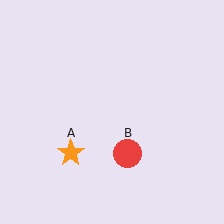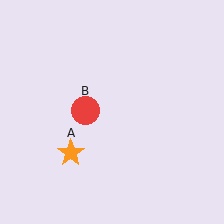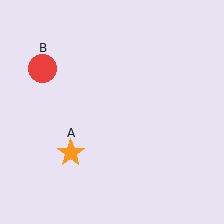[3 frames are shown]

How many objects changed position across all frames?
1 object changed position: red circle (object B).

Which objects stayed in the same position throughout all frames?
Orange star (object A) remained stationary.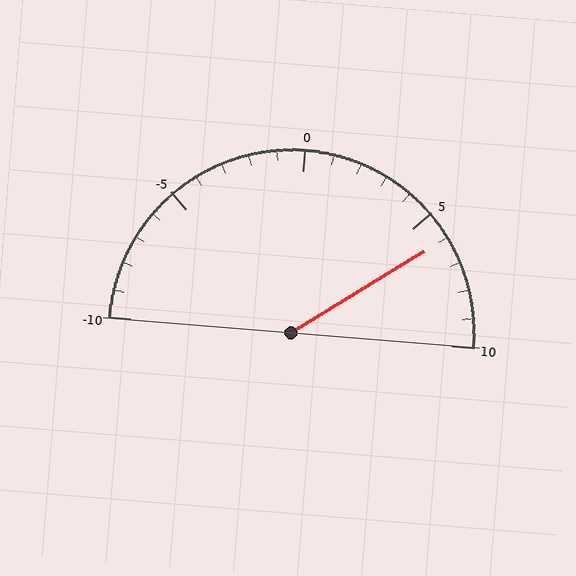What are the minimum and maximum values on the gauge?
The gauge ranges from -10 to 10.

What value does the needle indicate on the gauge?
The needle indicates approximately 6.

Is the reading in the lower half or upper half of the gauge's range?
The reading is in the upper half of the range (-10 to 10).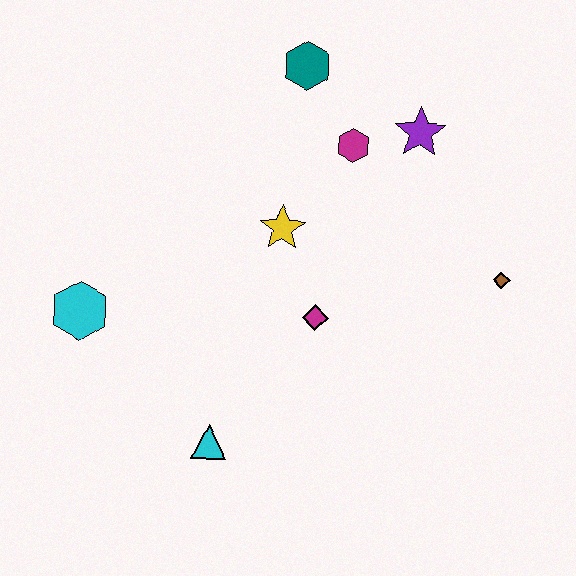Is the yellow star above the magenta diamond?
Yes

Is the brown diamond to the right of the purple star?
Yes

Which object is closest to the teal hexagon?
The magenta hexagon is closest to the teal hexagon.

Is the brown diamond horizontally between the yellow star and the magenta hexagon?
No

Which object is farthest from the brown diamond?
The cyan hexagon is farthest from the brown diamond.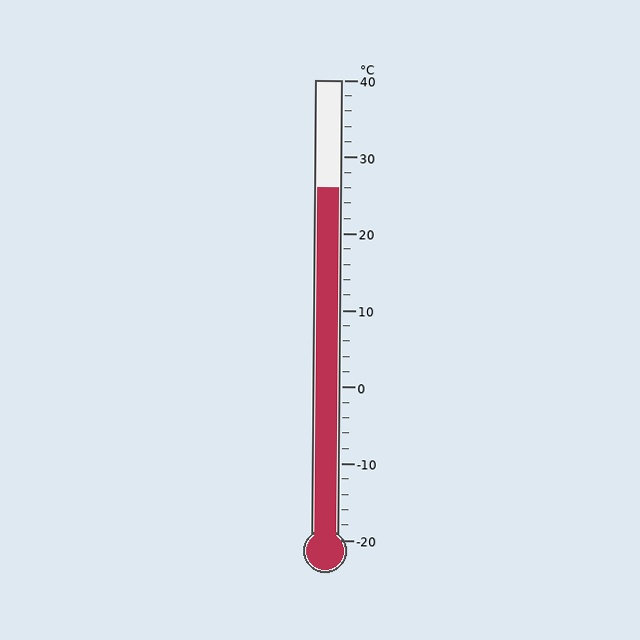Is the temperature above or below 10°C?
The temperature is above 10°C.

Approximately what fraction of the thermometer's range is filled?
The thermometer is filled to approximately 75% of its range.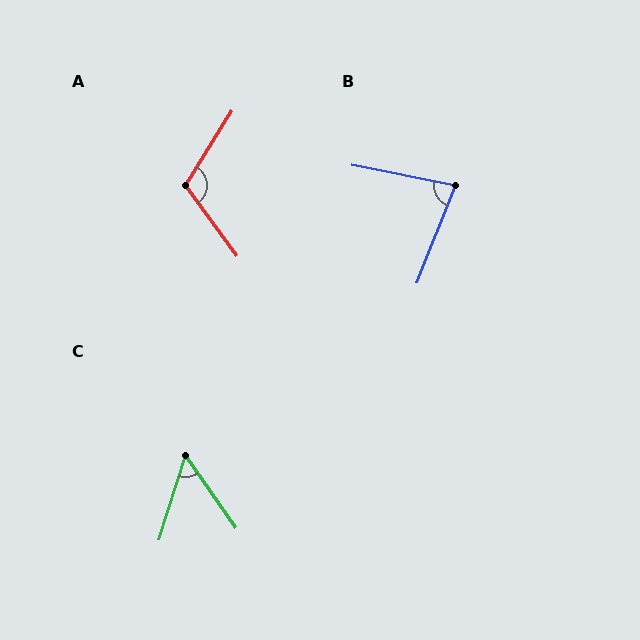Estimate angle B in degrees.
Approximately 79 degrees.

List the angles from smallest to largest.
C (52°), B (79°), A (112°).